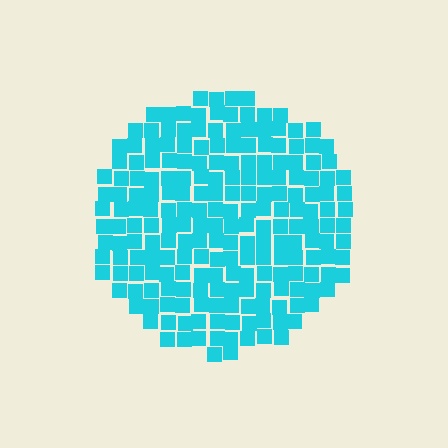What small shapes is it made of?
It is made of small squares.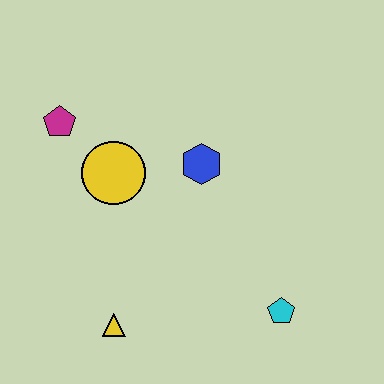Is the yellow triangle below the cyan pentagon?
Yes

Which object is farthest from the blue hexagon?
The yellow triangle is farthest from the blue hexagon.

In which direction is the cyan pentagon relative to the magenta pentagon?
The cyan pentagon is to the right of the magenta pentagon.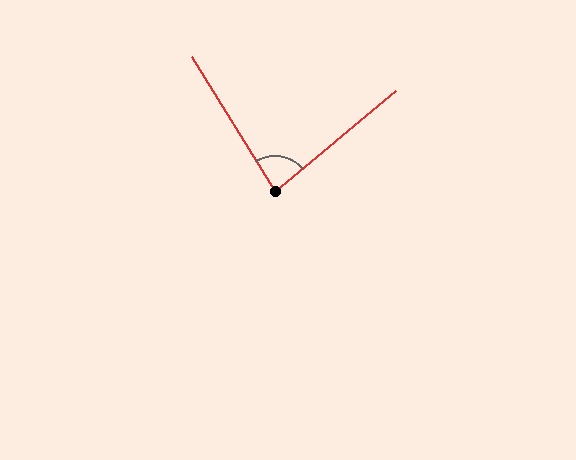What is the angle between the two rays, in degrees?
Approximately 82 degrees.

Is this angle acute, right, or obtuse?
It is acute.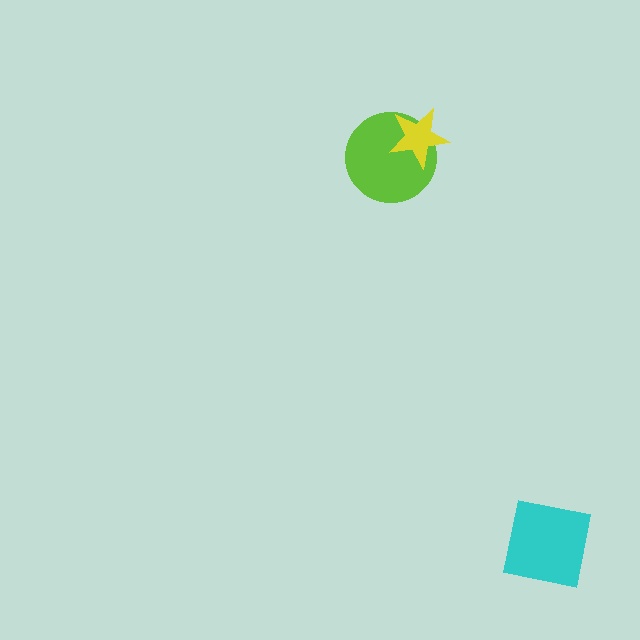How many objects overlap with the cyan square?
0 objects overlap with the cyan square.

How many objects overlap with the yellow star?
1 object overlaps with the yellow star.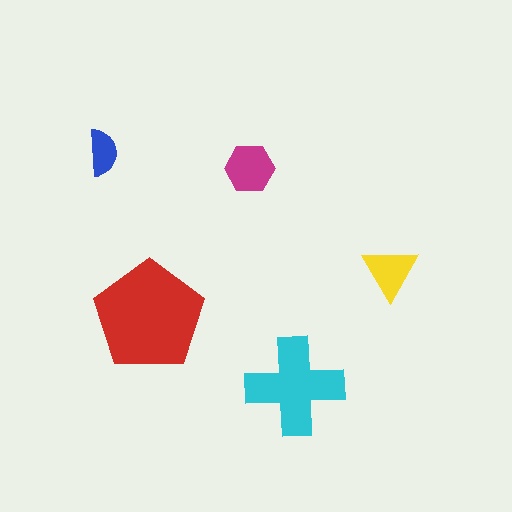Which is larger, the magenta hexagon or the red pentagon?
The red pentagon.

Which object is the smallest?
The blue semicircle.